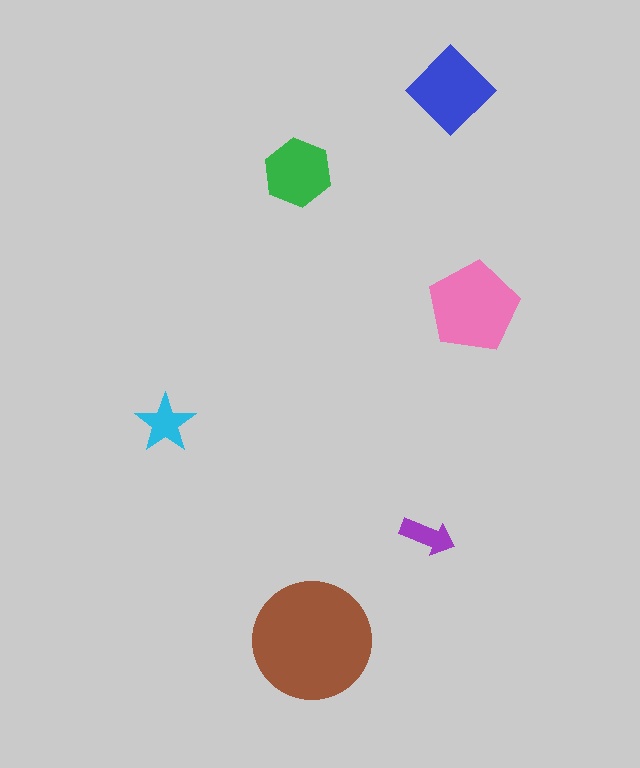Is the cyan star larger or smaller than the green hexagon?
Smaller.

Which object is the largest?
The brown circle.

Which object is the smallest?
The purple arrow.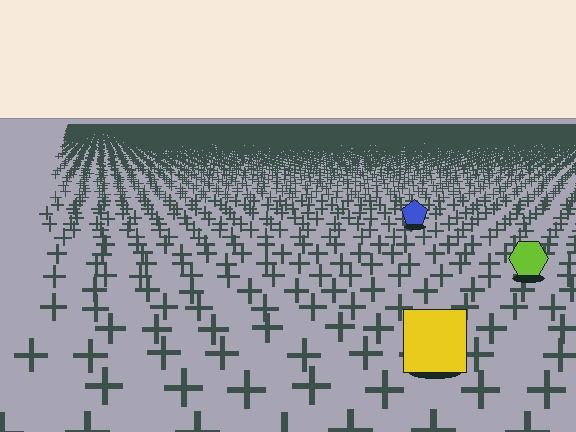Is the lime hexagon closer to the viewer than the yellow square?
No. The yellow square is closer — you can tell from the texture gradient: the ground texture is coarser near it.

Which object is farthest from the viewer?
The blue pentagon is farthest from the viewer. It appears smaller and the ground texture around it is denser.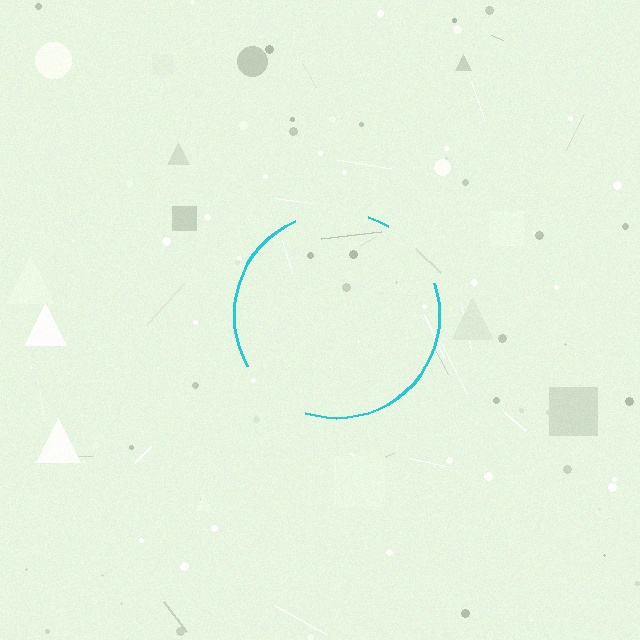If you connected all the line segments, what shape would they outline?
They would outline a circle.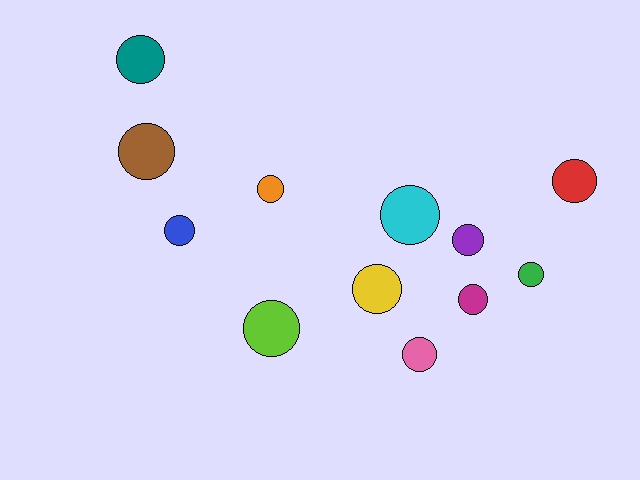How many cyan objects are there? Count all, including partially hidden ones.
There is 1 cyan object.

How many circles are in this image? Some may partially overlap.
There are 12 circles.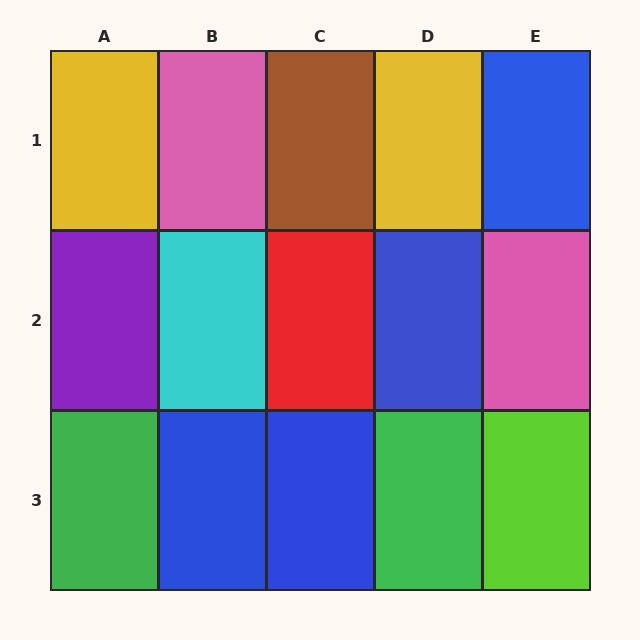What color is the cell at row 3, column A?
Green.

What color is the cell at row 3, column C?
Blue.